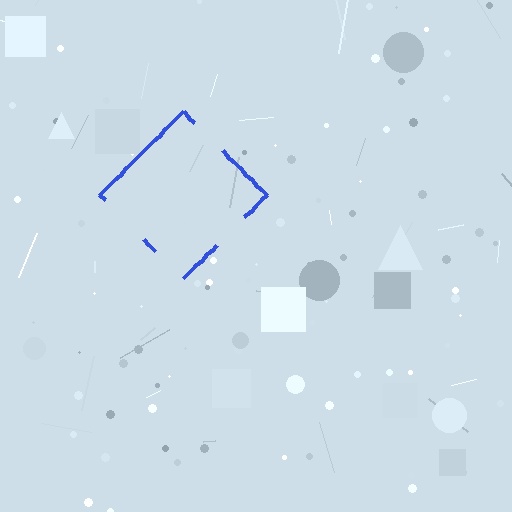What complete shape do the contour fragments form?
The contour fragments form a diamond.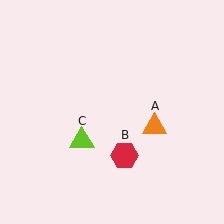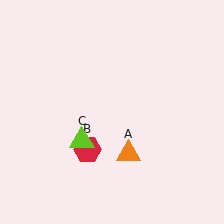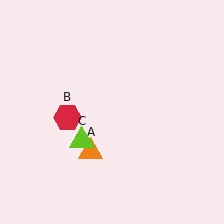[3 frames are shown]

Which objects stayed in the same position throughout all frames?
Lime triangle (object C) remained stationary.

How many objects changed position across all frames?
2 objects changed position: orange triangle (object A), red hexagon (object B).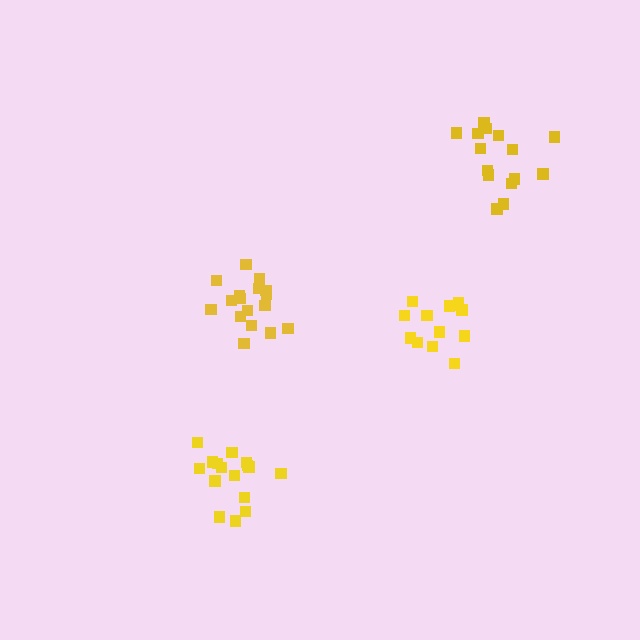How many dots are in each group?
Group 1: 13 dots, Group 2: 17 dots, Group 3: 16 dots, Group 4: 15 dots (61 total).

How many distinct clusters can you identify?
There are 4 distinct clusters.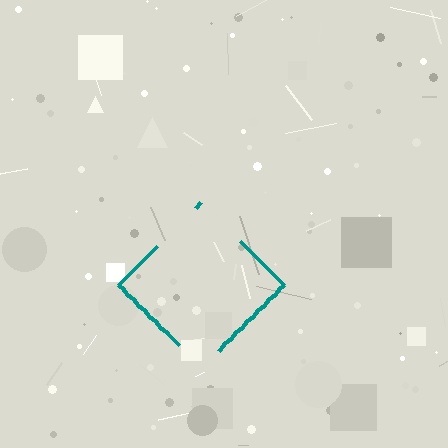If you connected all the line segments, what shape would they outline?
They would outline a diamond.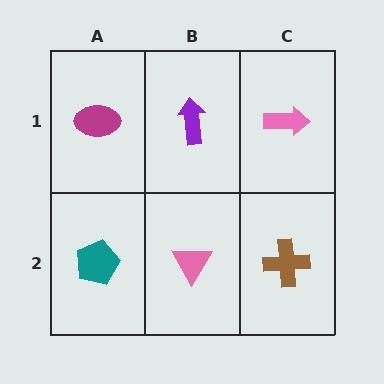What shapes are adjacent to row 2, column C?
A pink arrow (row 1, column C), a pink triangle (row 2, column B).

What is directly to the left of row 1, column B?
A magenta ellipse.